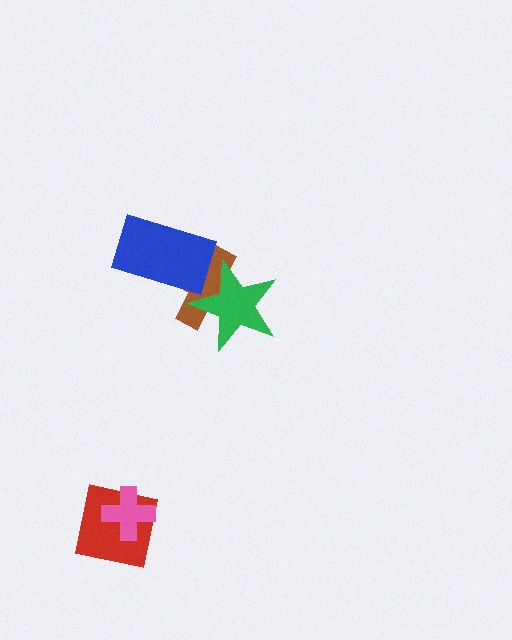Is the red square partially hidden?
Yes, it is partially covered by another shape.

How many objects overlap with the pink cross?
1 object overlaps with the pink cross.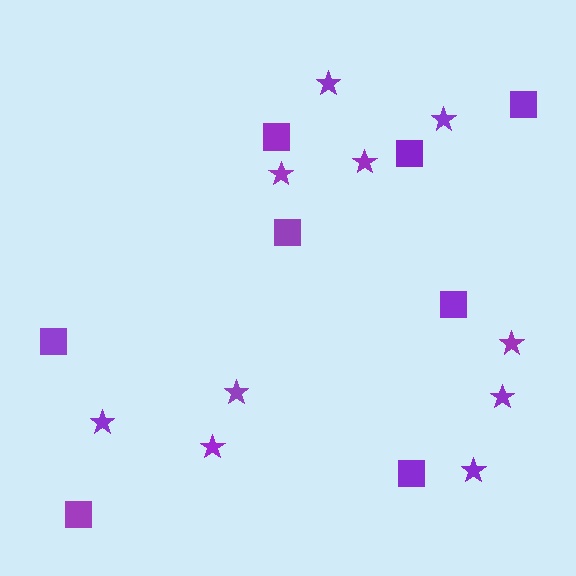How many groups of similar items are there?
There are 2 groups: one group of squares (8) and one group of stars (10).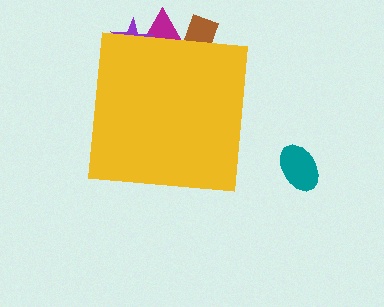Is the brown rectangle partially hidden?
Yes, the brown rectangle is partially hidden behind the yellow square.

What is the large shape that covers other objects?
A yellow square.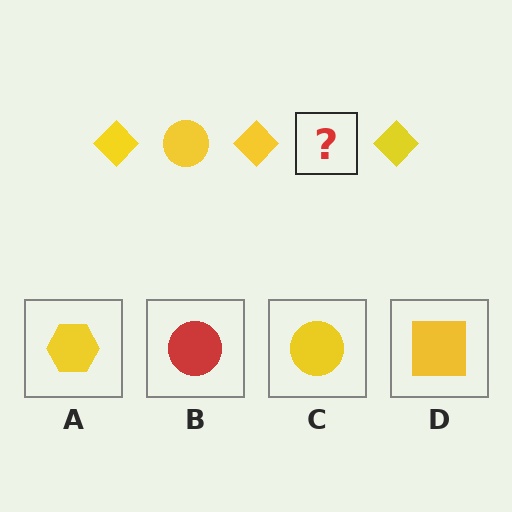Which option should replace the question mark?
Option C.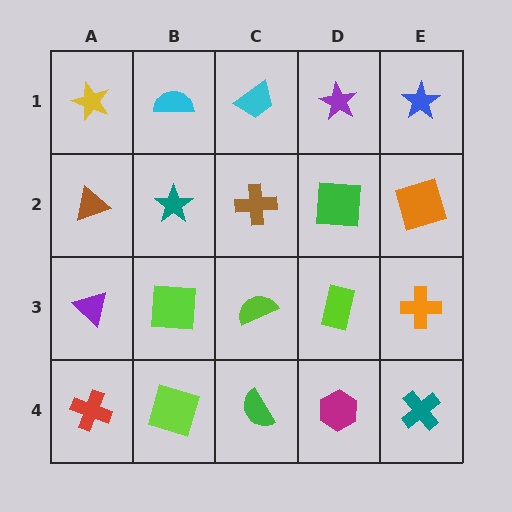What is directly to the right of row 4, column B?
A green semicircle.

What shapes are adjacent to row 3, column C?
A brown cross (row 2, column C), a green semicircle (row 4, column C), a lime square (row 3, column B), a lime rectangle (row 3, column D).